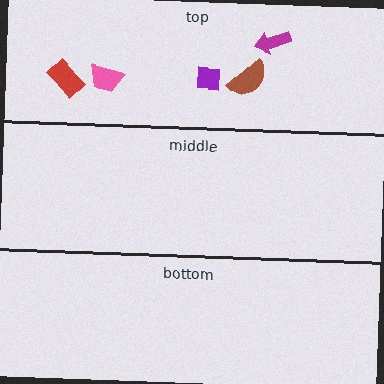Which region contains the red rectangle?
The top region.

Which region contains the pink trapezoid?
The top region.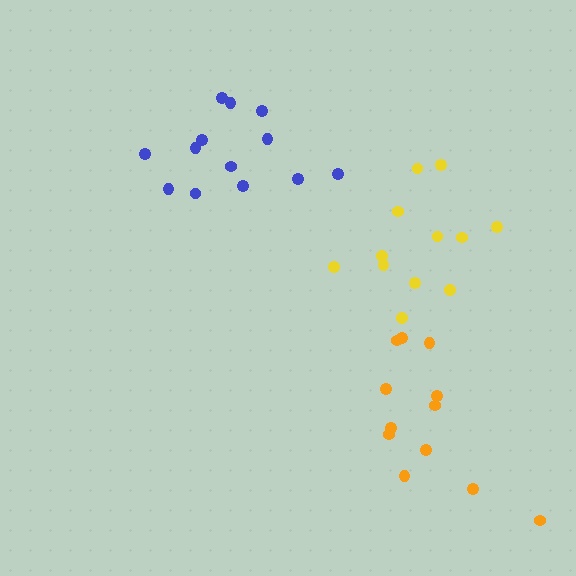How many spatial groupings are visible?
There are 3 spatial groupings.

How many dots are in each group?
Group 1: 12 dots, Group 2: 12 dots, Group 3: 13 dots (37 total).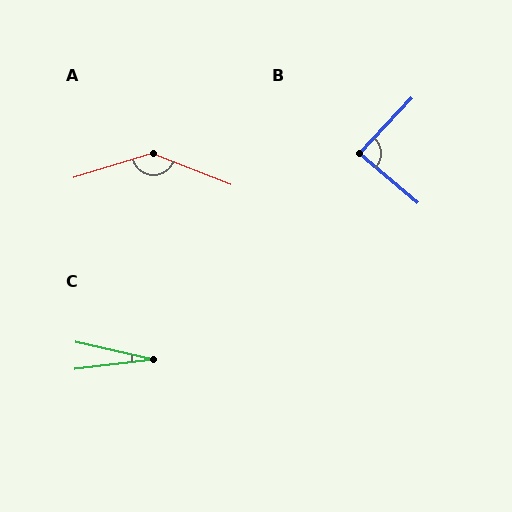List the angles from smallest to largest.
C (20°), B (87°), A (141°).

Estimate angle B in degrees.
Approximately 87 degrees.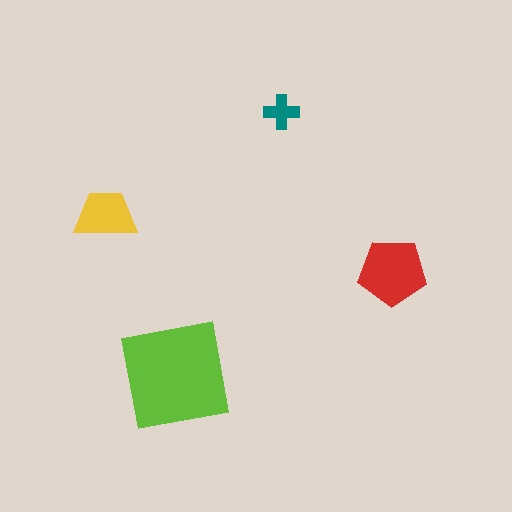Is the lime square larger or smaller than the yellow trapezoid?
Larger.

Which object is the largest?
The lime square.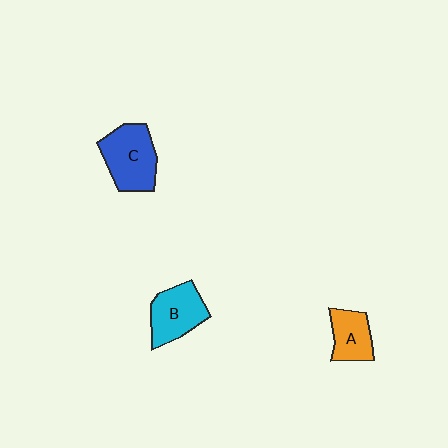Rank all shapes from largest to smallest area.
From largest to smallest: C (blue), B (cyan), A (orange).